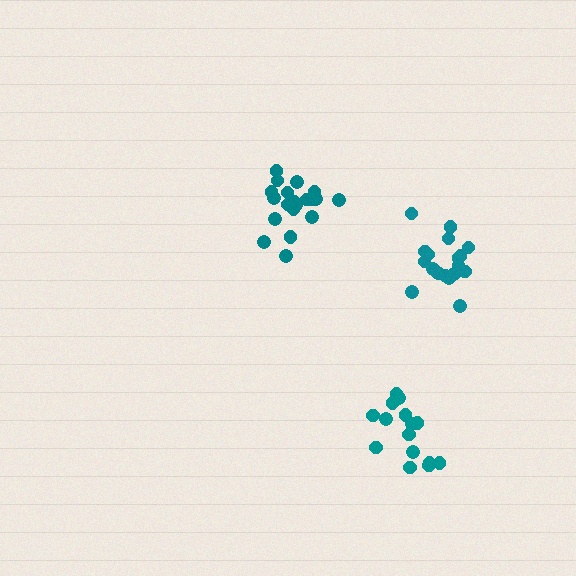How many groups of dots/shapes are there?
There are 3 groups.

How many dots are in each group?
Group 1: 20 dots, Group 2: 19 dots, Group 3: 15 dots (54 total).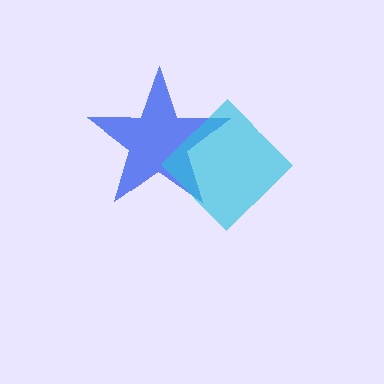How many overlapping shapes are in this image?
There are 2 overlapping shapes in the image.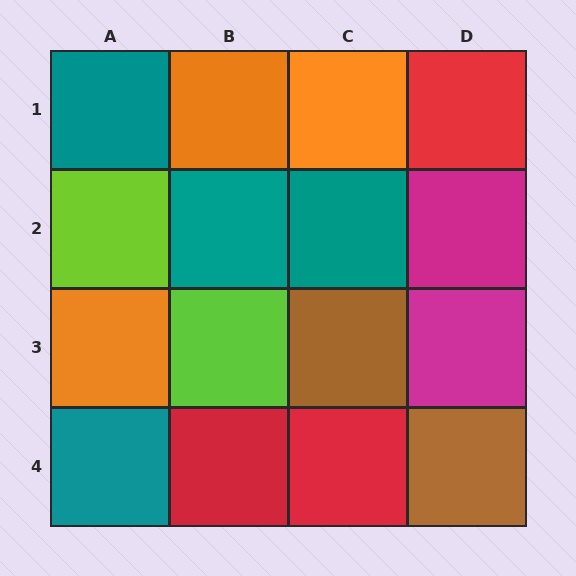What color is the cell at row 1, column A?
Teal.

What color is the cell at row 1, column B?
Orange.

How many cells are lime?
2 cells are lime.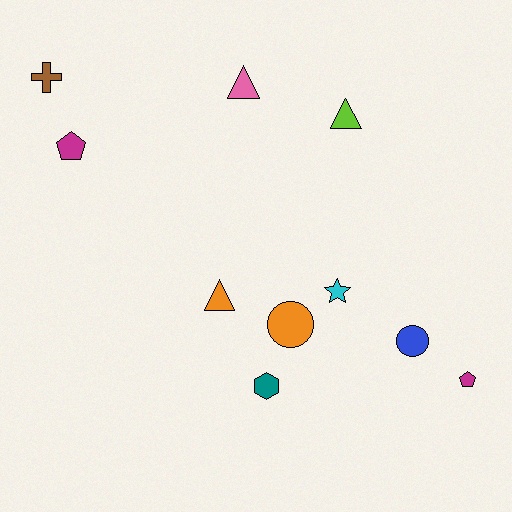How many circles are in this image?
There are 2 circles.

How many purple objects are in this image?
There are no purple objects.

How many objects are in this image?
There are 10 objects.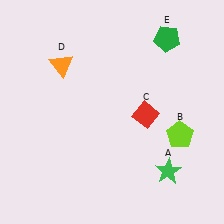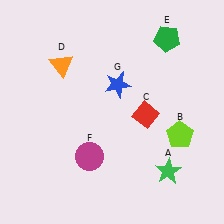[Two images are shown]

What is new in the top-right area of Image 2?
A blue star (G) was added in the top-right area of Image 2.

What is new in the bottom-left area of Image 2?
A magenta circle (F) was added in the bottom-left area of Image 2.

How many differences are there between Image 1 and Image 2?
There are 2 differences between the two images.